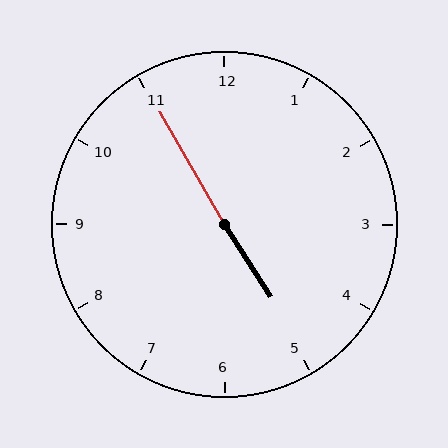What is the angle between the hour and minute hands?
Approximately 178 degrees.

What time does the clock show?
4:55.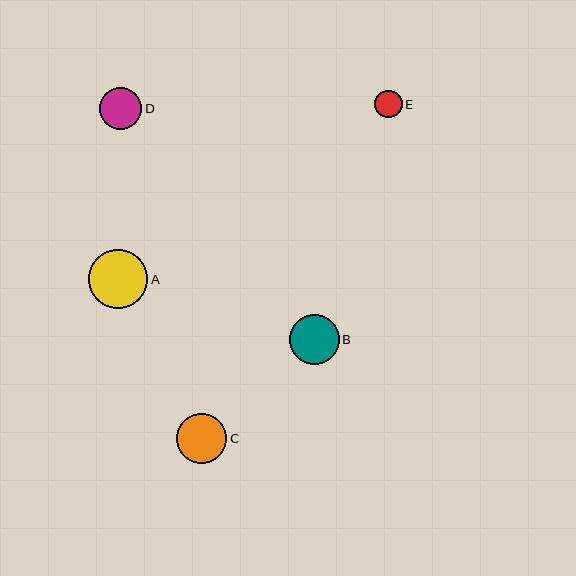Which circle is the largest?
Circle A is the largest with a size of approximately 59 pixels.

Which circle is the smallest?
Circle E is the smallest with a size of approximately 27 pixels.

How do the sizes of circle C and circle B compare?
Circle C and circle B are approximately the same size.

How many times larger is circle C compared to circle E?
Circle C is approximately 1.8 times the size of circle E.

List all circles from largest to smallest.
From largest to smallest: A, C, B, D, E.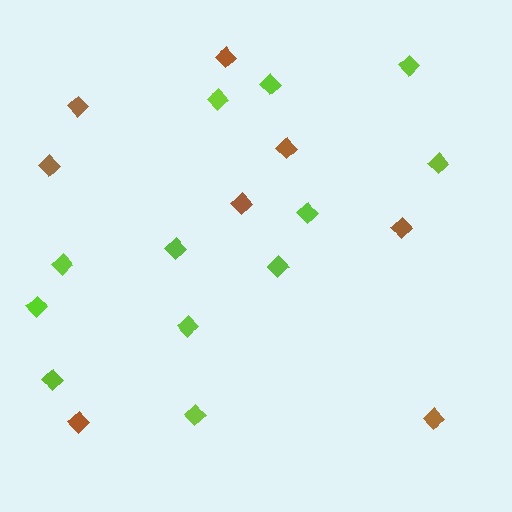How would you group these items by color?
There are 2 groups: one group of lime diamonds (12) and one group of brown diamonds (8).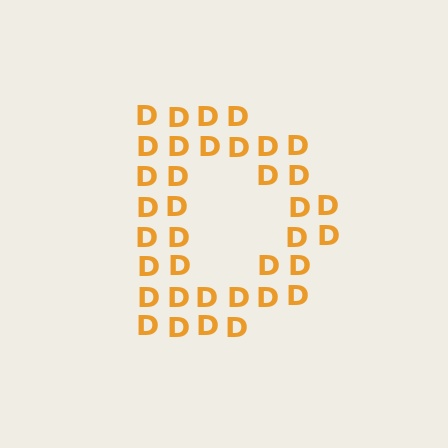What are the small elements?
The small elements are letter D's.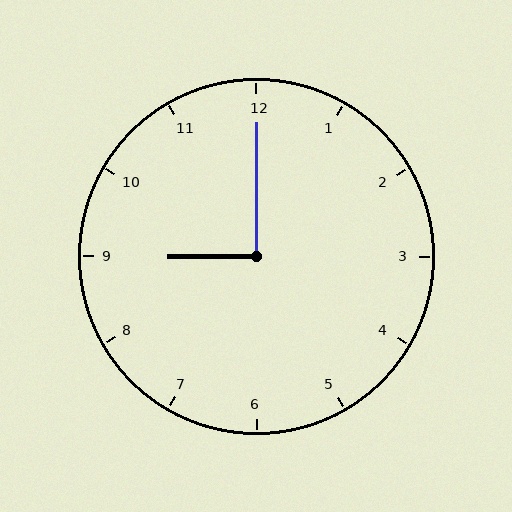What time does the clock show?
9:00.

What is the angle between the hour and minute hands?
Approximately 90 degrees.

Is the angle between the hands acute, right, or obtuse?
It is right.